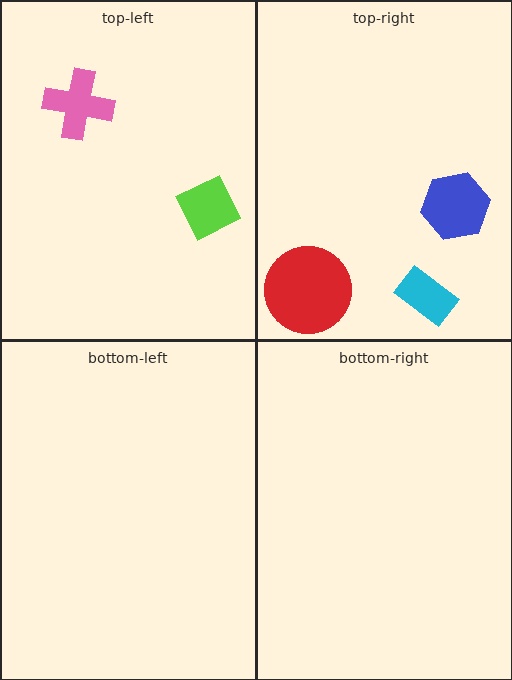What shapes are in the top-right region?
The blue hexagon, the red circle, the cyan rectangle.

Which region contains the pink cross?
The top-left region.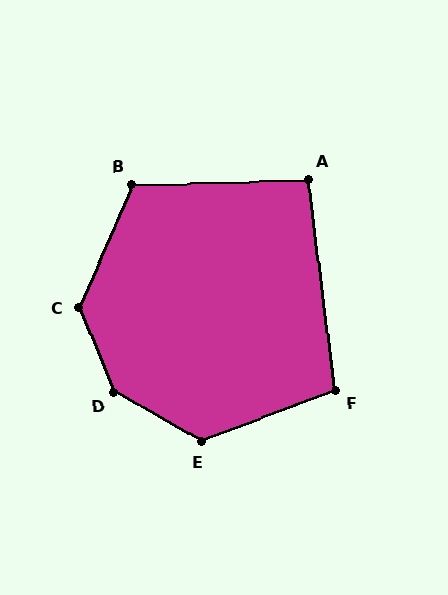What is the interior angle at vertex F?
Approximately 103 degrees (obtuse).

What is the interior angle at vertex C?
Approximately 134 degrees (obtuse).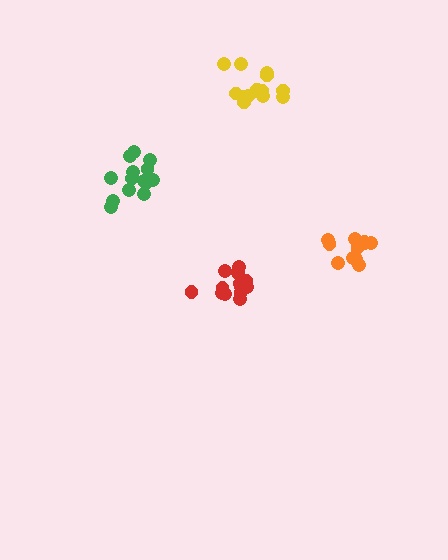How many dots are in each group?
Group 1: 13 dots, Group 2: 14 dots, Group 3: 12 dots, Group 4: 14 dots (53 total).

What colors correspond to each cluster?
The clusters are colored: red, green, orange, yellow.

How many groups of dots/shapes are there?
There are 4 groups.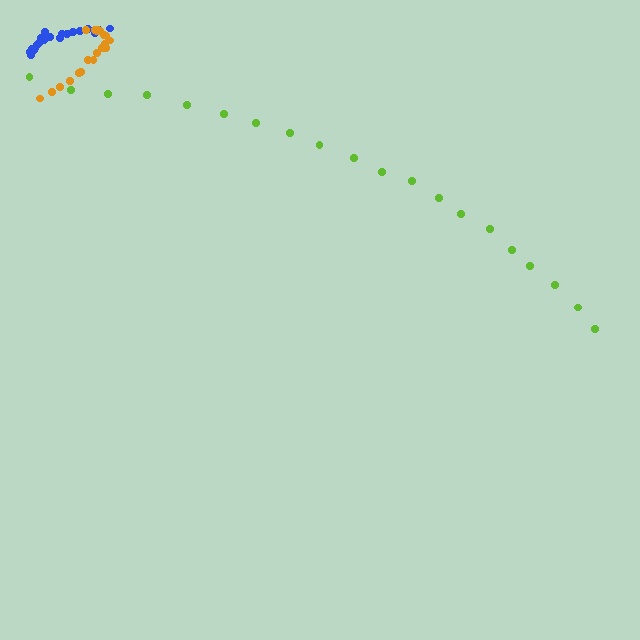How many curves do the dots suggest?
There are 3 distinct paths.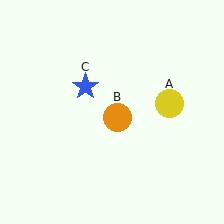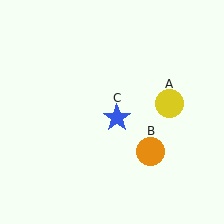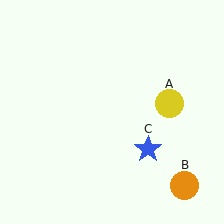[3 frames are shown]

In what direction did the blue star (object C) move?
The blue star (object C) moved down and to the right.